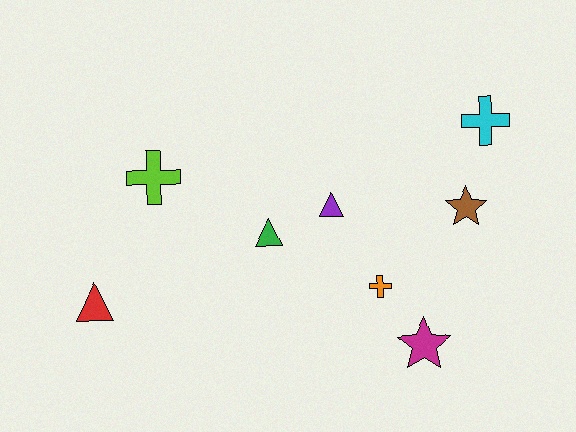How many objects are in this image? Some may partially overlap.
There are 8 objects.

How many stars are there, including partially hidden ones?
There are 2 stars.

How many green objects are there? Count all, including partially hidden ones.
There is 1 green object.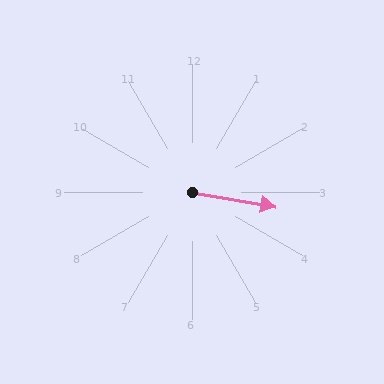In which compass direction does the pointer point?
East.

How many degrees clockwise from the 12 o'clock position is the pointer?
Approximately 100 degrees.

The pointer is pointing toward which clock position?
Roughly 3 o'clock.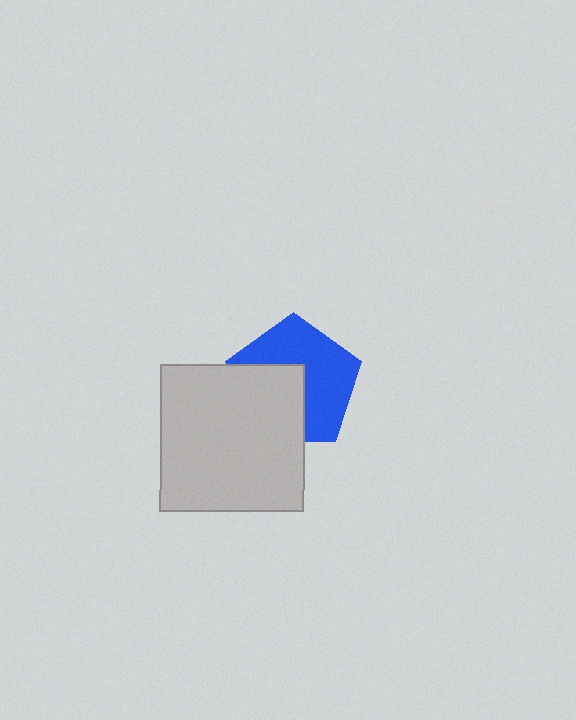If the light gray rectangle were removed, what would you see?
You would see the complete blue pentagon.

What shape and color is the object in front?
The object in front is a light gray rectangle.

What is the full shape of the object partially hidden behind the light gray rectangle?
The partially hidden object is a blue pentagon.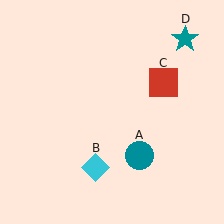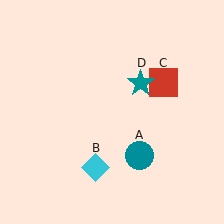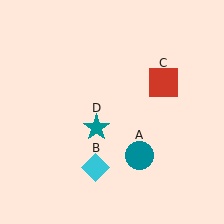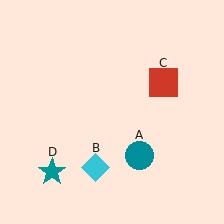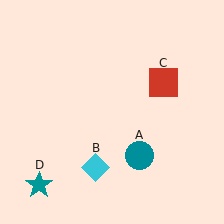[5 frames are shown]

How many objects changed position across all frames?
1 object changed position: teal star (object D).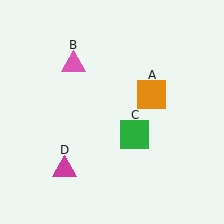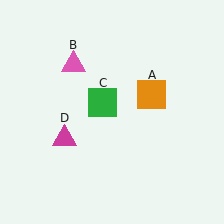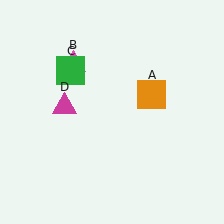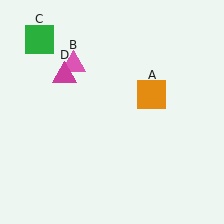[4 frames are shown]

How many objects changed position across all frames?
2 objects changed position: green square (object C), magenta triangle (object D).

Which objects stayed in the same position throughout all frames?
Orange square (object A) and pink triangle (object B) remained stationary.